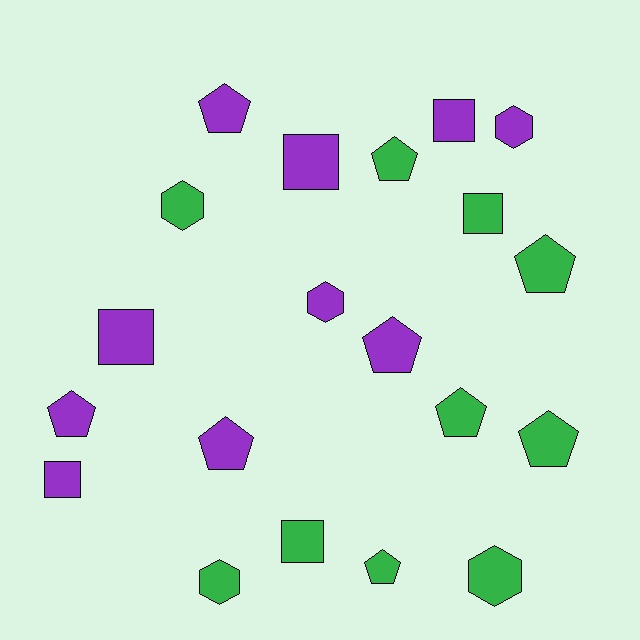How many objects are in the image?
There are 20 objects.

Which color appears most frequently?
Purple, with 10 objects.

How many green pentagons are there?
There are 5 green pentagons.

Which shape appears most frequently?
Pentagon, with 9 objects.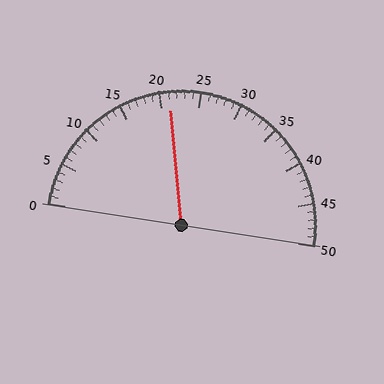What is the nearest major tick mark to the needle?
The nearest major tick mark is 20.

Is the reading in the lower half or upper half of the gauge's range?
The reading is in the lower half of the range (0 to 50).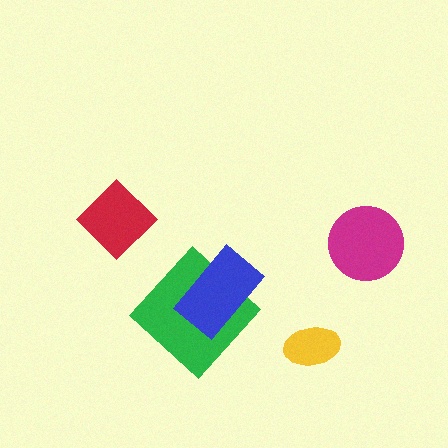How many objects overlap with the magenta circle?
0 objects overlap with the magenta circle.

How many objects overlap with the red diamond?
0 objects overlap with the red diamond.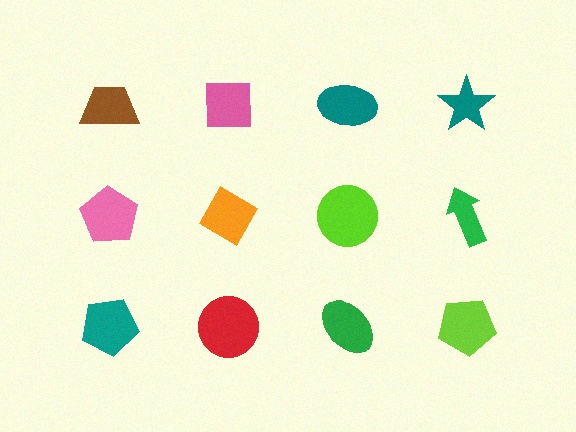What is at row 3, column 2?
A red circle.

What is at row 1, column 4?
A teal star.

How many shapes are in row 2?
4 shapes.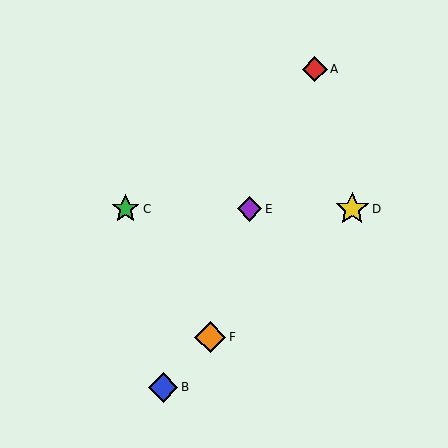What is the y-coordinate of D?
Object D is at y≈209.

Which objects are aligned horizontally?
Objects C, D, E are aligned horizontally.